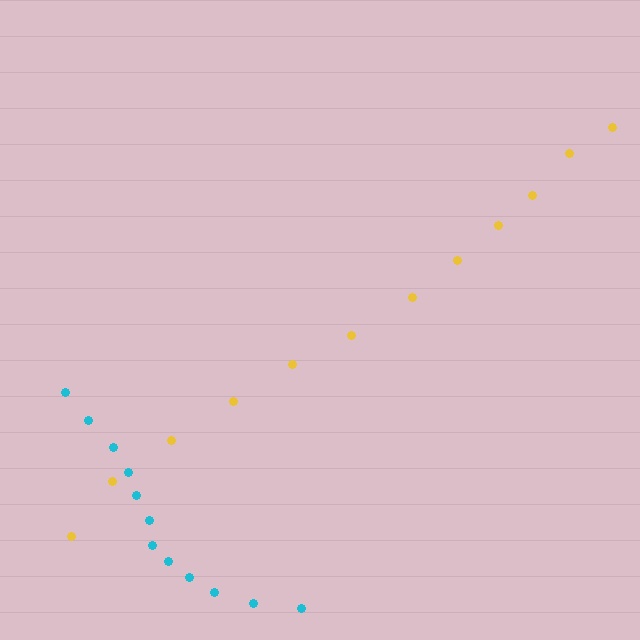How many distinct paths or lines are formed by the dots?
There are 2 distinct paths.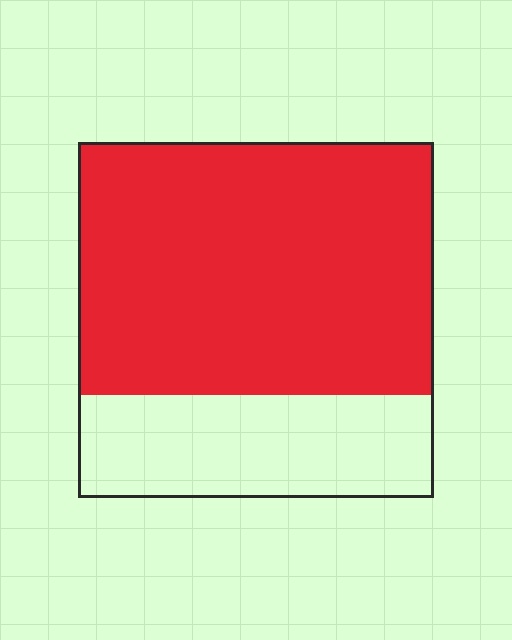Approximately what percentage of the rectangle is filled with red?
Approximately 70%.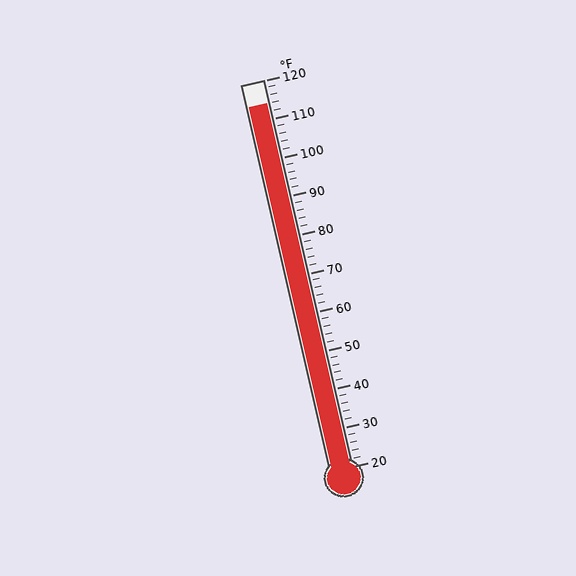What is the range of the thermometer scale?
The thermometer scale ranges from 20°F to 120°F.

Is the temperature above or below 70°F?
The temperature is above 70°F.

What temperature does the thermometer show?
The thermometer shows approximately 114°F.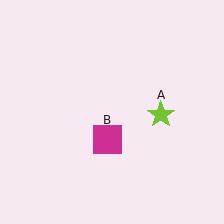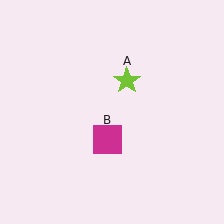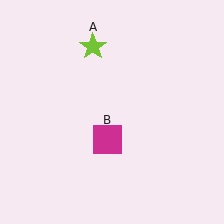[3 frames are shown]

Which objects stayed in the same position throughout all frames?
Magenta square (object B) remained stationary.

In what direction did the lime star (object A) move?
The lime star (object A) moved up and to the left.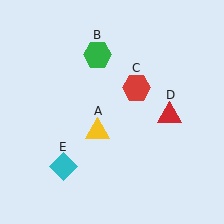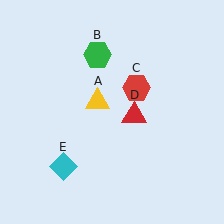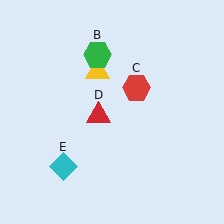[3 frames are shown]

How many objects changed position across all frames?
2 objects changed position: yellow triangle (object A), red triangle (object D).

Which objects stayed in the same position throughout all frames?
Green hexagon (object B) and red hexagon (object C) and cyan diamond (object E) remained stationary.